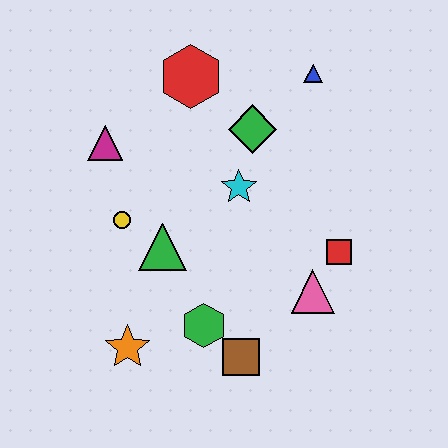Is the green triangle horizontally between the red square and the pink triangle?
No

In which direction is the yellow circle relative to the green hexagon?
The yellow circle is above the green hexagon.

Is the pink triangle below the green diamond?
Yes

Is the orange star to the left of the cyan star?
Yes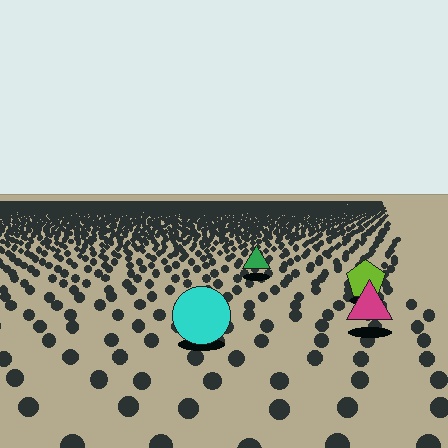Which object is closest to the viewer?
The cyan circle is closest. The texture marks near it are larger and more spread out.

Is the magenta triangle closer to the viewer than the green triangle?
Yes. The magenta triangle is closer — you can tell from the texture gradient: the ground texture is coarser near it.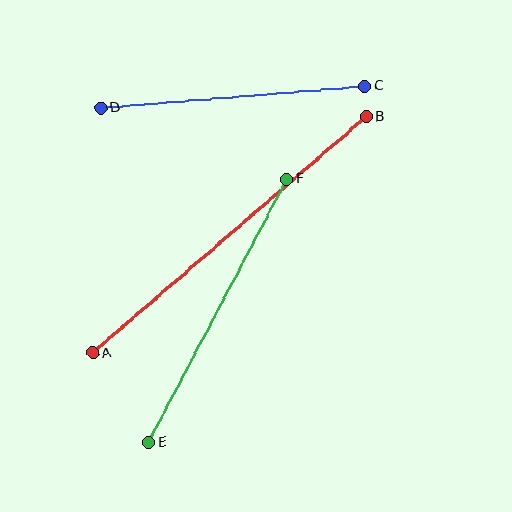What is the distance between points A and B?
The distance is approximately 361 pixels.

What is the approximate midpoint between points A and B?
The midpoint is at approximately (229, 235) pixels.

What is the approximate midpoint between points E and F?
The midpoint is at approximately (218, 311) pixels.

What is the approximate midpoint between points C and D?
The midpoint is at approximately (233, 97) pixels.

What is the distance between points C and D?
The distance is approximately 265 pixels.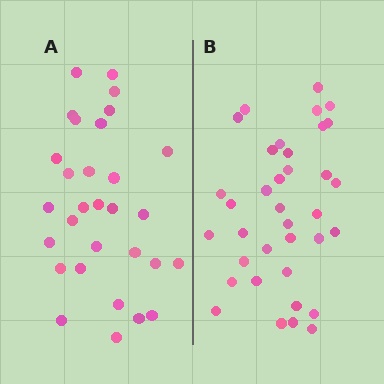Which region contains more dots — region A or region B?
Region B (the right region) has more dots.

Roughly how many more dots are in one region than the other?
Region B has about 6 more dots than region A.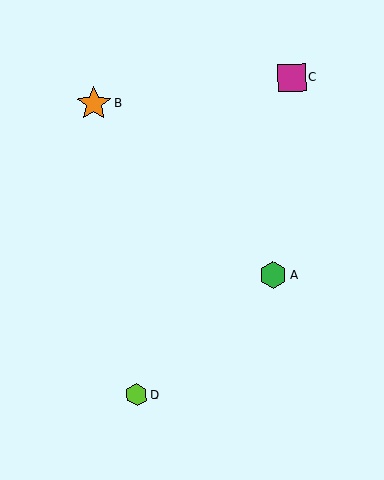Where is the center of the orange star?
The center of the orange star is at (94, 103).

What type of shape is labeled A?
Shape A is a green hexagon.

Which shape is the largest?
The orange star (labeled B) is the largest.